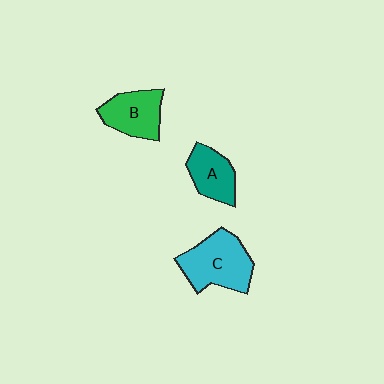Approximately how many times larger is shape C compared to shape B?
Approximately 1.4 times.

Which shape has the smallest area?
Shape A (teal).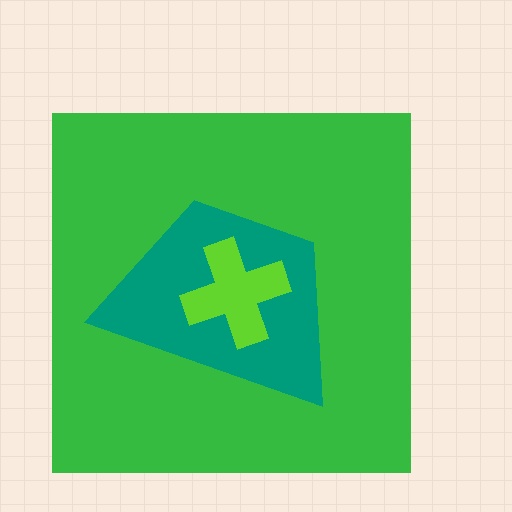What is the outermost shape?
The green square.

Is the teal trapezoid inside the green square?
Yes.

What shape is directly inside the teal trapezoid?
The lime cross.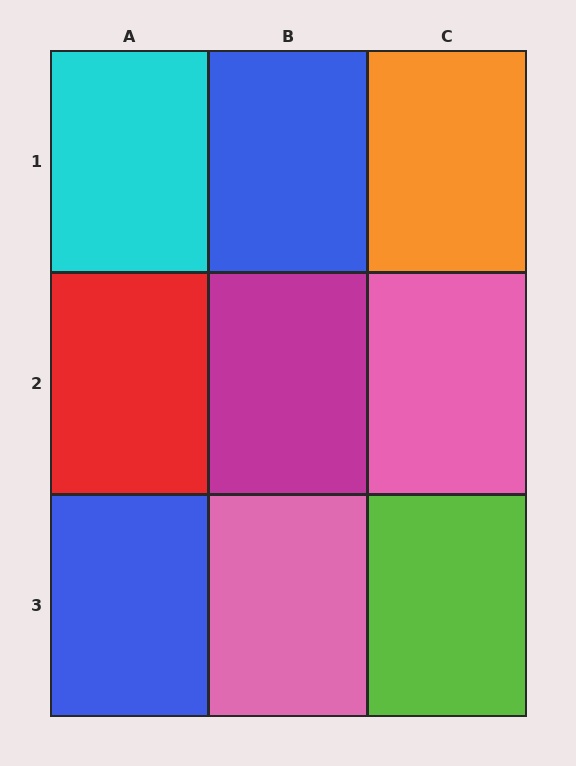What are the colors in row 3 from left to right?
Blue, pink, lime.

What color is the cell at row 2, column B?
Magenta.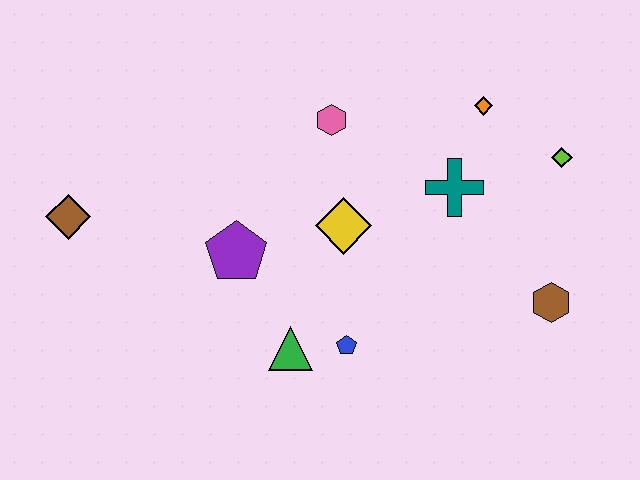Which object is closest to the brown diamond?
The purple pentagon is closest to the brown diamond.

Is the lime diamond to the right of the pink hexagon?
Yes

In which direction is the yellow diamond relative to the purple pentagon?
The yellow diamond is to the right of the purple pentagon.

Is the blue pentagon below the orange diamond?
Yes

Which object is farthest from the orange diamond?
The brown diamond is farthest from the orange diamond.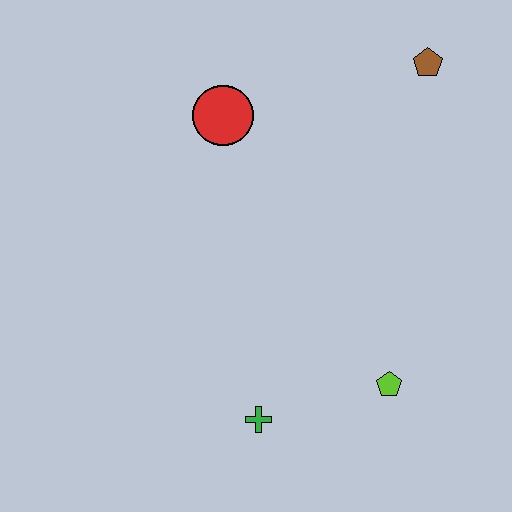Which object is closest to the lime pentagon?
The green cross is closest to the lime pentagon.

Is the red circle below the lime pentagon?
No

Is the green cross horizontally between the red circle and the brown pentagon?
Yes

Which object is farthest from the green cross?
The brown pentagon is farthest from the green cross.